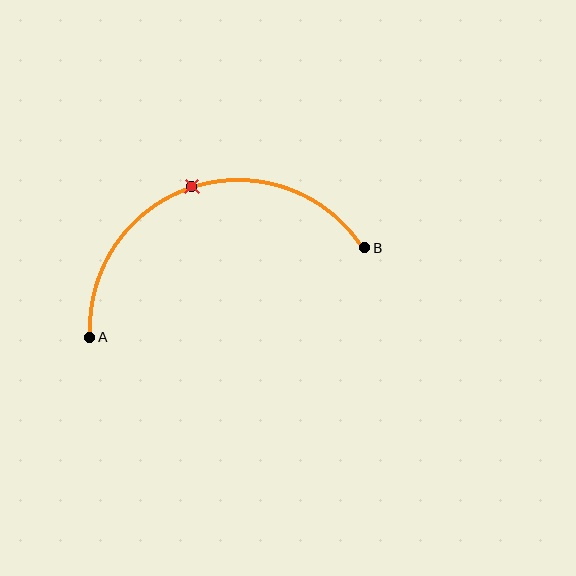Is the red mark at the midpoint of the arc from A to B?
Yes. The red mark lies on the arc at equal arc-length from both A and B — it is the arc midpoint.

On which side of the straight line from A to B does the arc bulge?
The arc bulges above the straight line connecting A and B.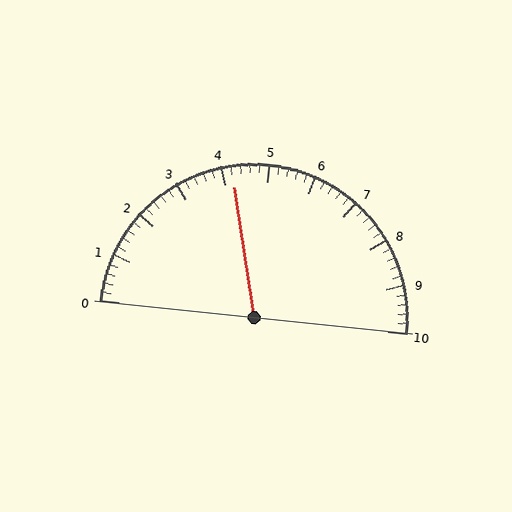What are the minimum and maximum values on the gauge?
The gauge ranges from 0 to 10.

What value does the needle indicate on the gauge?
The needle indicates approximately 4.2.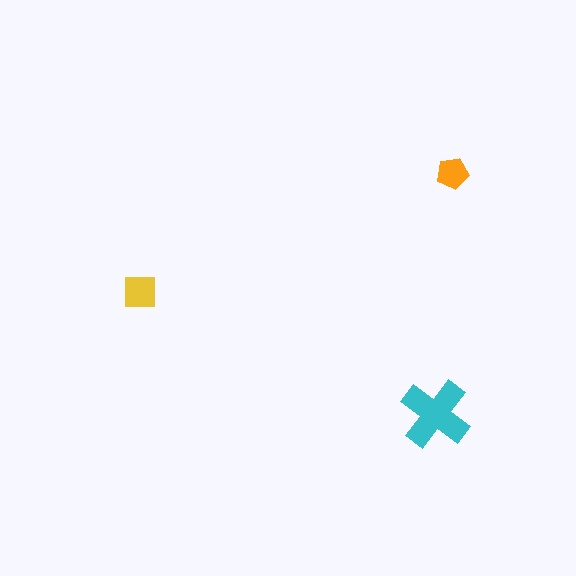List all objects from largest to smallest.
The cyan cross, the yellow square, the orange pentagon.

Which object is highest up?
The orange pentagon is topmost.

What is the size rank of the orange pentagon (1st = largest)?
3rd.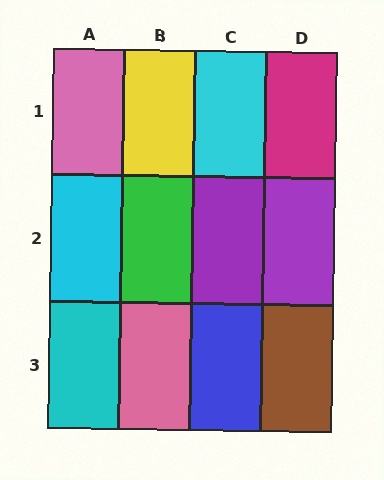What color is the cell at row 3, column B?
Pink.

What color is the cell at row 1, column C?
Cyan.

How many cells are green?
1 cell is green.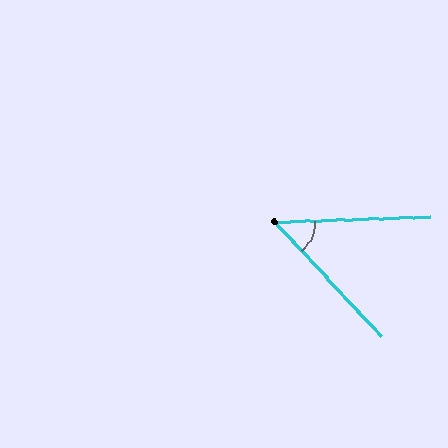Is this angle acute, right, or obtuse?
It is acute.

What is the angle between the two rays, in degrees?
Approximately 49 degrees.